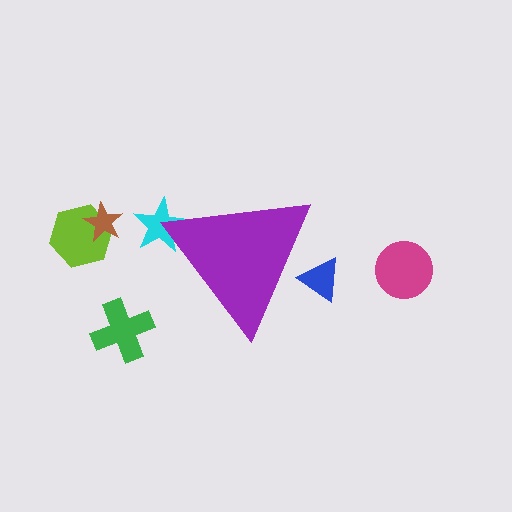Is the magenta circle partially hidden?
No, the magenta circle is fully visible.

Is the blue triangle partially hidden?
Yes, the blue triangle is partially hidden behind the purple triangle.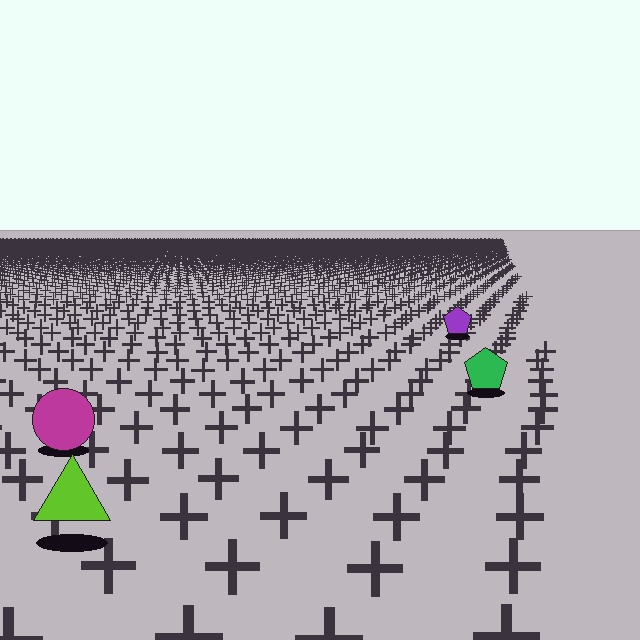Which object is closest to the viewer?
The lime triangle is closest. The texture marks near it are larger and more spread out.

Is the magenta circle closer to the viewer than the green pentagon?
Yes. The magenta circle is closer — you can tell from the texture gradient: the ground texture is coarser near it.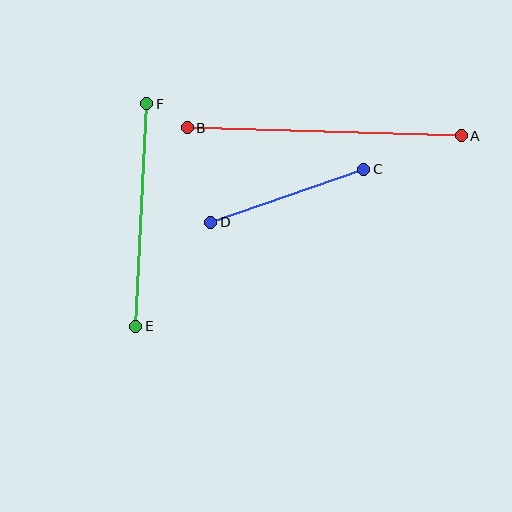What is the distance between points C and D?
The distance is approximately 162 pixels.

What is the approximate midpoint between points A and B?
The midpoint is at approximately (324, 132) pixels.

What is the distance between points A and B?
The distance is approximately 274 pixels.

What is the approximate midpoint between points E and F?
The midpoint is at approximately (141, 215) pixels.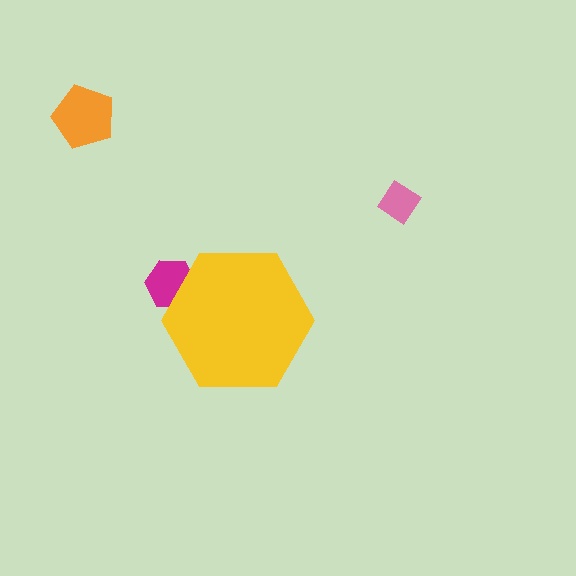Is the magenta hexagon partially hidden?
Yes, the magenta hexagon is partially hidden behind the yellow hexagon.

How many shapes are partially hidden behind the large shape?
1 shape is partially hidden.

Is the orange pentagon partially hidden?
No, the orange pentagon is fully visible.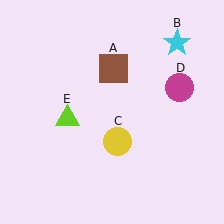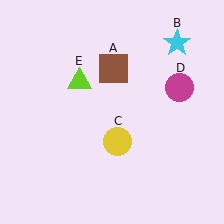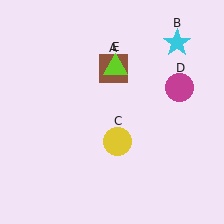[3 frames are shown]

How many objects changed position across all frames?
1 object changed position: lime triangle (object E).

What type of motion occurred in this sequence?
The lime triangle (object E) rotated clockwise around the center of the scene.